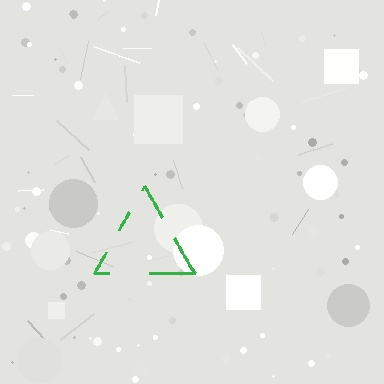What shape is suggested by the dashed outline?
The dashed outline suggests a triangle.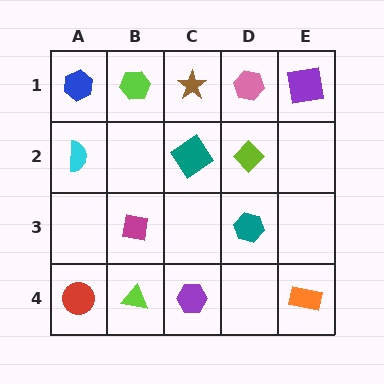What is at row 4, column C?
A purple hexagon.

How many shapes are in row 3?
2 shapes.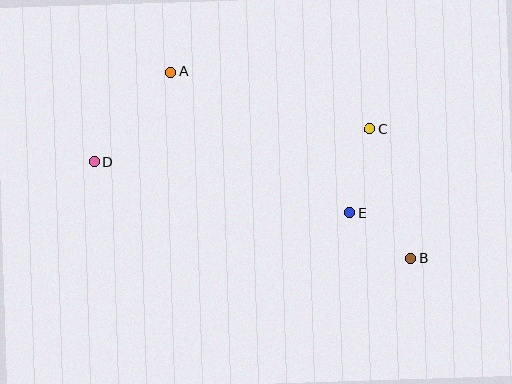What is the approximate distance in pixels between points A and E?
The distance between A and E is approximately 227 pixels.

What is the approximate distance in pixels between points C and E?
The distance between C and E is approximately 86 pixels.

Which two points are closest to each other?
Points B and E are closest to each other.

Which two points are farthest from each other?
Points B and D are farthest from each other.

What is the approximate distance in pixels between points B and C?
The distance between B and C is approximately 135 pixels.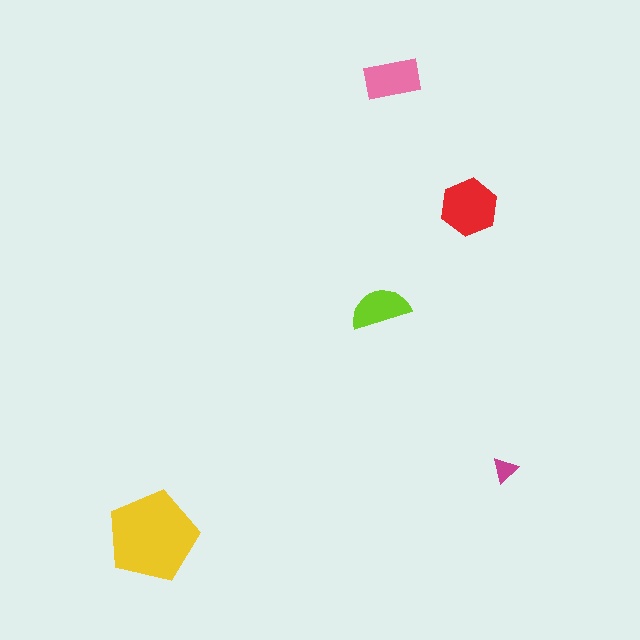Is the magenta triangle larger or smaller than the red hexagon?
Smaller.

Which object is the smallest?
The magenta triangle.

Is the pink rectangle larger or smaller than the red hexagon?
Smaller.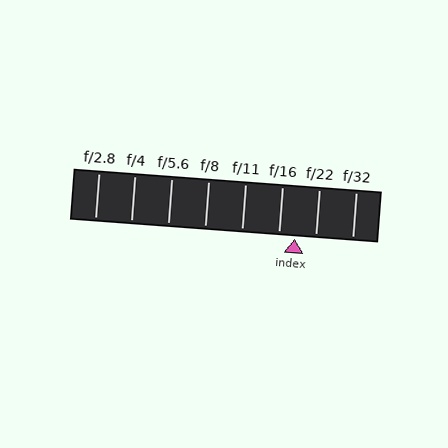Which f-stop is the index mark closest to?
The index mark is closest to f/16.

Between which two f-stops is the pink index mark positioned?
The index mark is between f/16 and f/22.